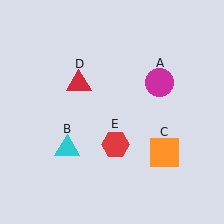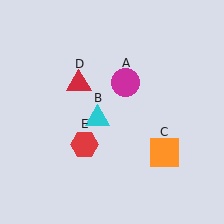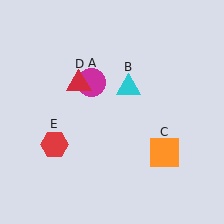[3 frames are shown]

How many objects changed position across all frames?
3 objects changed position: magenta circle (object A), cyan triangle (object B), red hexagon (object E).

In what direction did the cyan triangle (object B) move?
The cyan triangle (object B) moved up and to the right.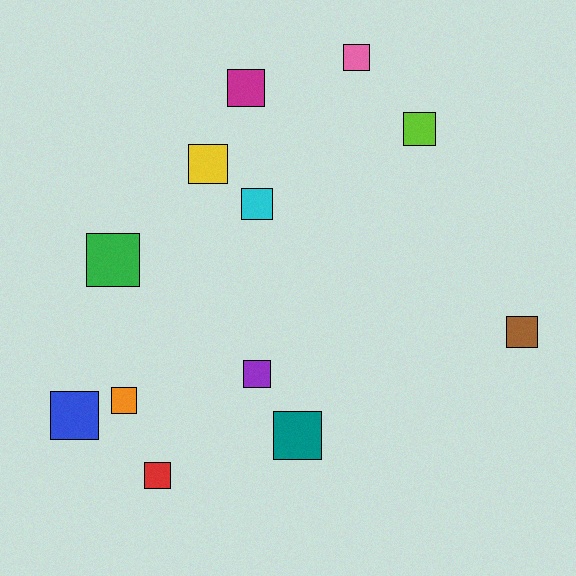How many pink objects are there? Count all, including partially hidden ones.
There is 1 pink object.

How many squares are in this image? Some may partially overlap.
There are 12 squares.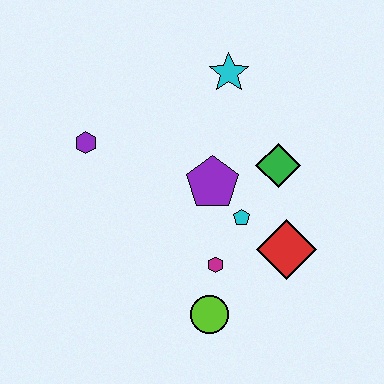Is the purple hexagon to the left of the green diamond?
Yes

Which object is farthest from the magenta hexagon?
The cyan star is farthest from the magenta hexagon.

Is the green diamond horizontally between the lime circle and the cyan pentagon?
No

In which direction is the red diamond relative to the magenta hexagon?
The red diamond is to the right of the magenta hexagon.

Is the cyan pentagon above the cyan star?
No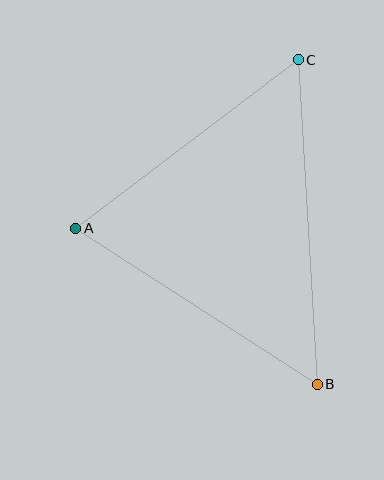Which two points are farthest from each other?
Points B and C are farthest from each other.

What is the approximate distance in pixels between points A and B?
The distance between A and B is approximately 288 pixels.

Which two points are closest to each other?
Points A and C are closest to each other.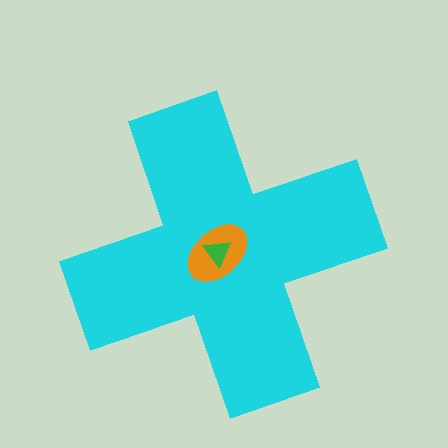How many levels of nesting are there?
3.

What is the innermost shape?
The green triangle.